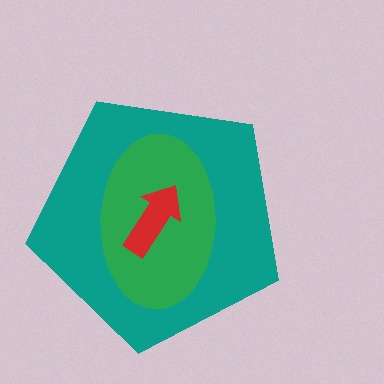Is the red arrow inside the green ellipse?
Yes.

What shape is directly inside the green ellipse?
The red arrow.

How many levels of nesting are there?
3.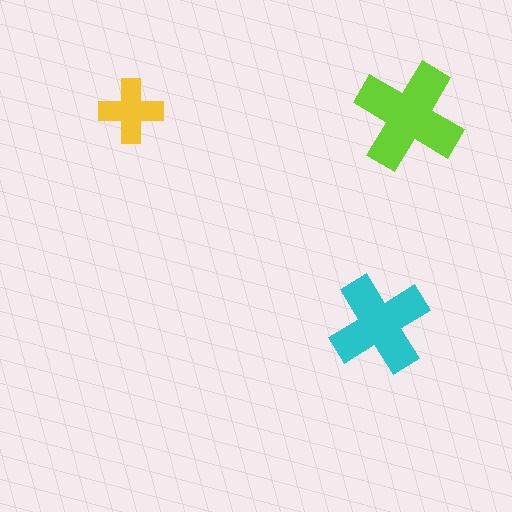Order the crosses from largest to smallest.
the lime one, the cyan one, the yellow one.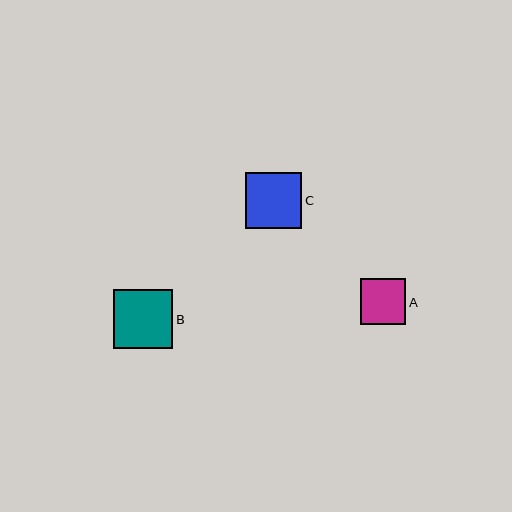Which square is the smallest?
Square A is the smallest with a size of approximately 46 pixels.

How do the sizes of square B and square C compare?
Square B and square C are approximately the same size.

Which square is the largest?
Square B is the largest with a size of approximately 59 pixels.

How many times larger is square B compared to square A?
Square B is approximately 1.3 times the size of square A.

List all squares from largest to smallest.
From largest to smallest: B, C, A.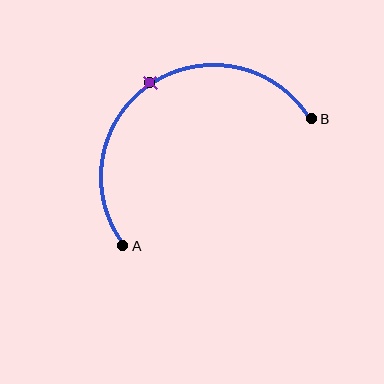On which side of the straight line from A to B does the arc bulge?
The arc bulges above and to the left of the straight line connecting A and B.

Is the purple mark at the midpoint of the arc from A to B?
Yes. The purple mark lies on the arc at equal arc-length from both A and B — it is the arc midpoint.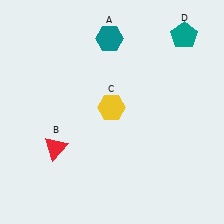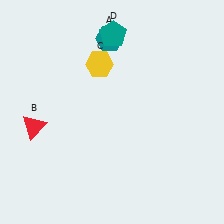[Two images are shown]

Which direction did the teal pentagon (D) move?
The teal pentagon (D) moved left.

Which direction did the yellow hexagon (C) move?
The yellow hexagon (C) moved up.